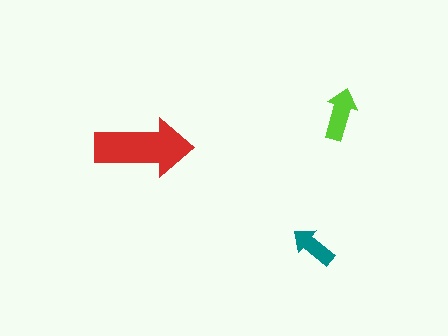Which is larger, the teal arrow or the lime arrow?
The lime one.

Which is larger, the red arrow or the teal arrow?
The red one.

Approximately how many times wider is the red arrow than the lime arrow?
About 2 times wider.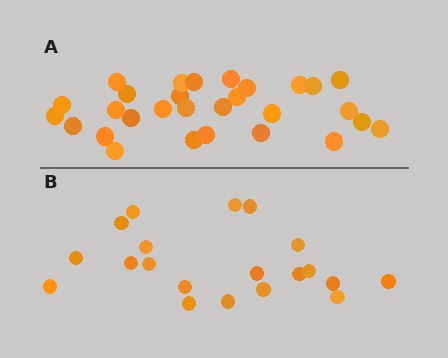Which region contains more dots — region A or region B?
Region A (the top region) has more dots.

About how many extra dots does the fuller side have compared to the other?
Region A has roughly 8 or so more dots than region B.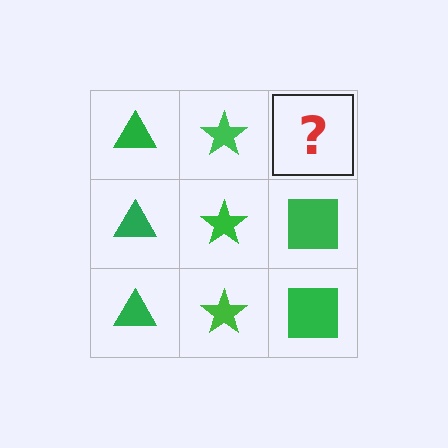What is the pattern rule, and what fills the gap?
The rule is that each column has a consistent shape. The gap should be filled with a green square.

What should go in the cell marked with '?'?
The missing cell should contain a green square.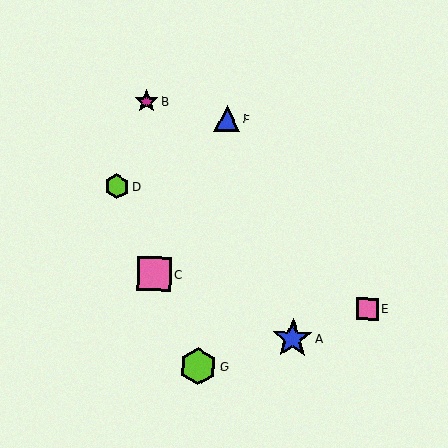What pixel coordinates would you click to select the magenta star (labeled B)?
Click at (146, 102) to select the magenta star B.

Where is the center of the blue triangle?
The center of the blue triangle is at (227, 119).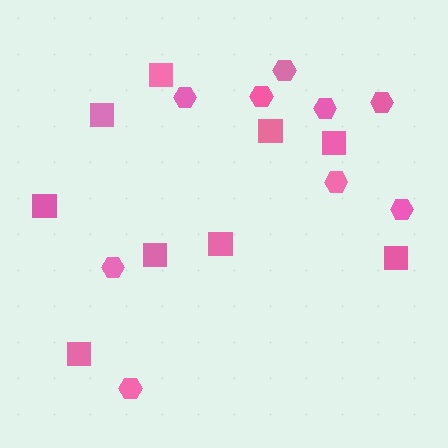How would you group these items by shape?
There are 2 groups: one group of squares (9) and one group of hexagons (9).